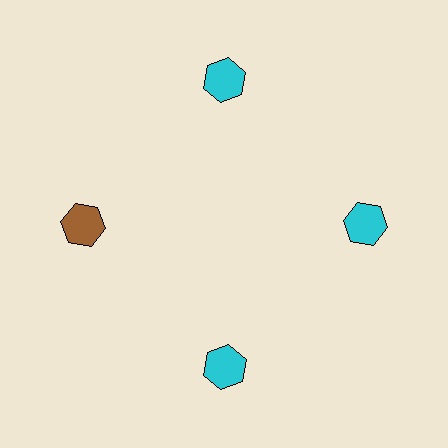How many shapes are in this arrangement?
There are 4 shapes arranged in a ring pattern.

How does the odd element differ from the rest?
It has a different color: brown instead of cyan.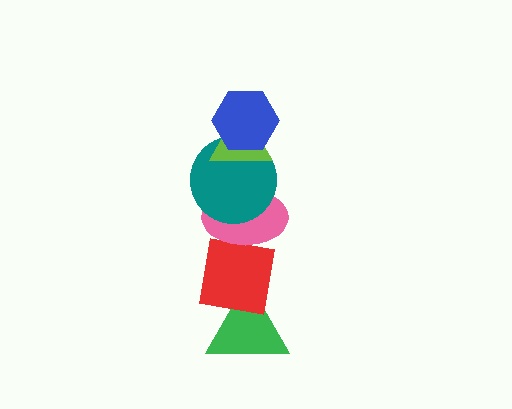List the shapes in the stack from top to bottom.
From top to bottom: the blue hexagon, the lime triangle, the teal circle, the pink ellipse, the red square, the green triangle.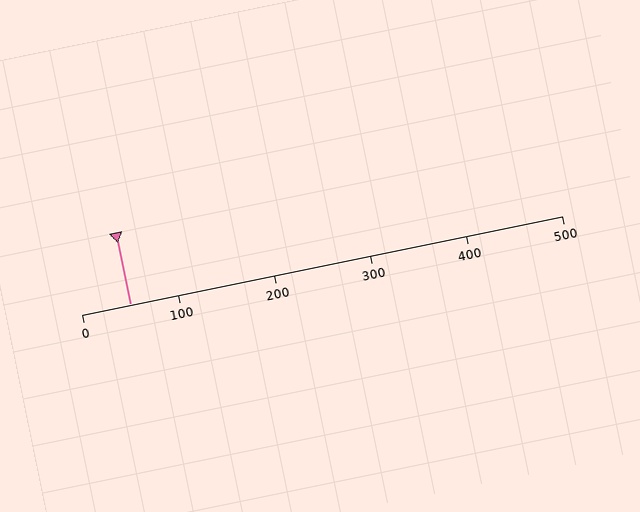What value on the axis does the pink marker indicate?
The marker indicates approximately 50.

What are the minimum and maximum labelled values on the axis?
The axis runs from 0 to 500.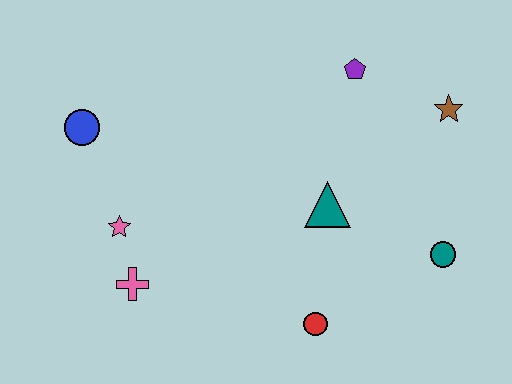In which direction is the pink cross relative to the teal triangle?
The pink cross is to the left of the teal triangle.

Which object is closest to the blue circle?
The pink star is closest to the blue circle.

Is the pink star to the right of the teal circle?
No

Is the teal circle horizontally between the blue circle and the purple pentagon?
No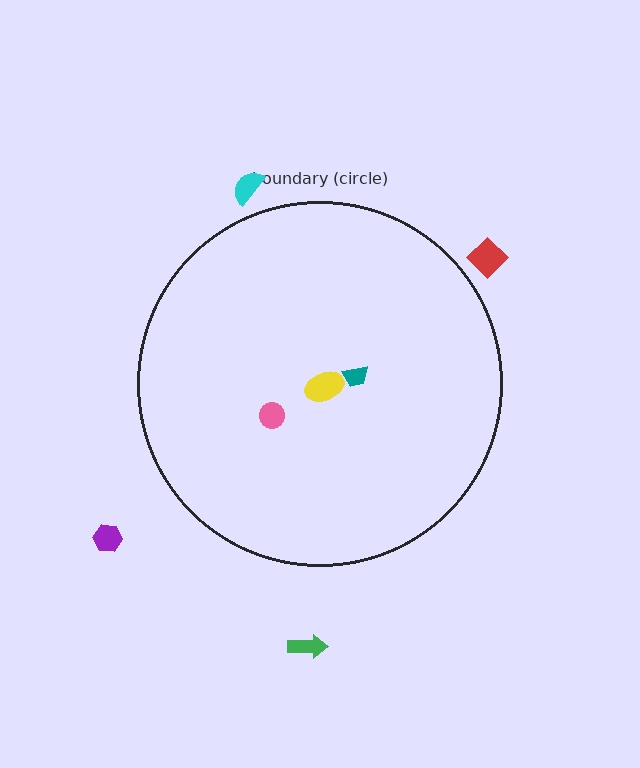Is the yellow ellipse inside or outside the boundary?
Inside.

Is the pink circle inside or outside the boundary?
Inside.